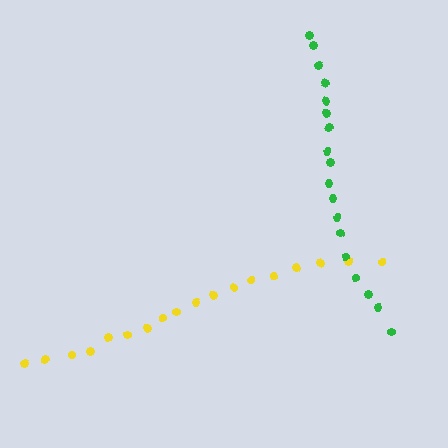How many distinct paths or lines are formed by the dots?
There are 2 distinct paths.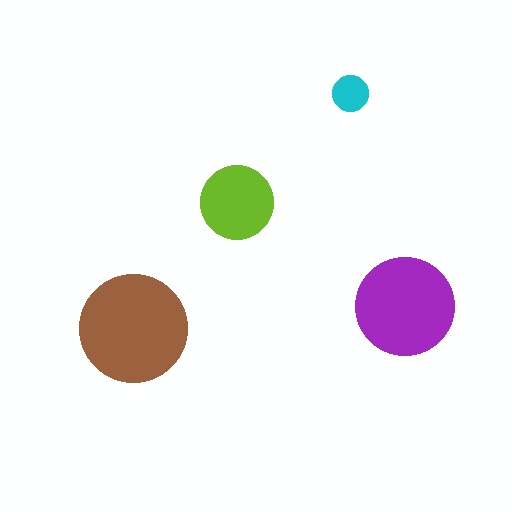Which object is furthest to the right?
The purple circle is rightmost.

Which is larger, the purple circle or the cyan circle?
The purple one.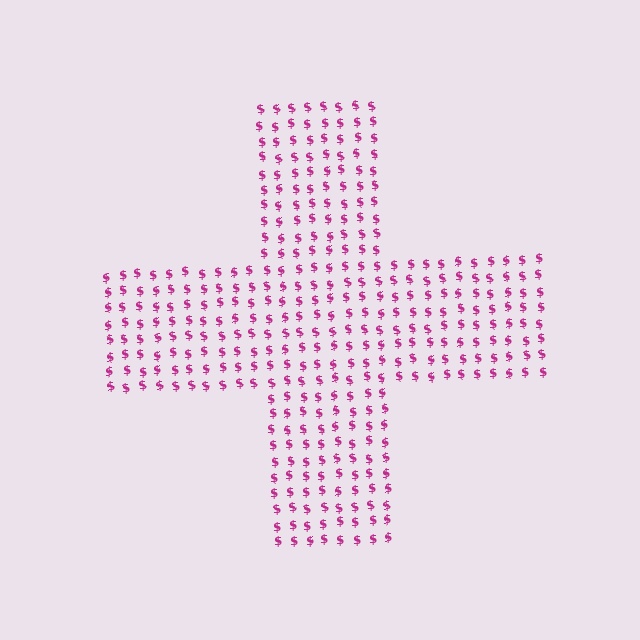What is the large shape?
The large shape is a cross.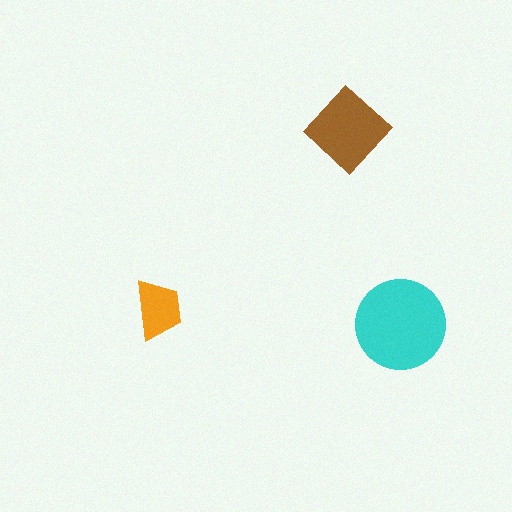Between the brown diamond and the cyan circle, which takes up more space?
The cyan circle.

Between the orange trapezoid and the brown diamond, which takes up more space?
The brown diamond.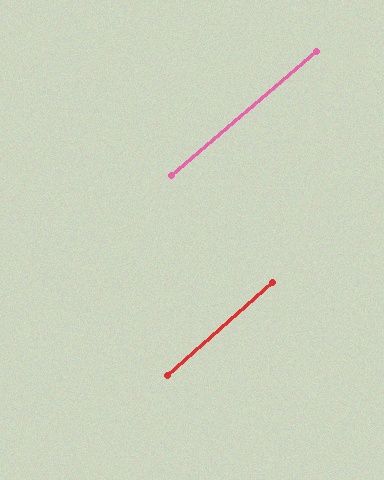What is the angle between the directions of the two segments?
Approximately 1 degree.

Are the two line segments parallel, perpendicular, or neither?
Parallel — their directions differ by only 1.0°.